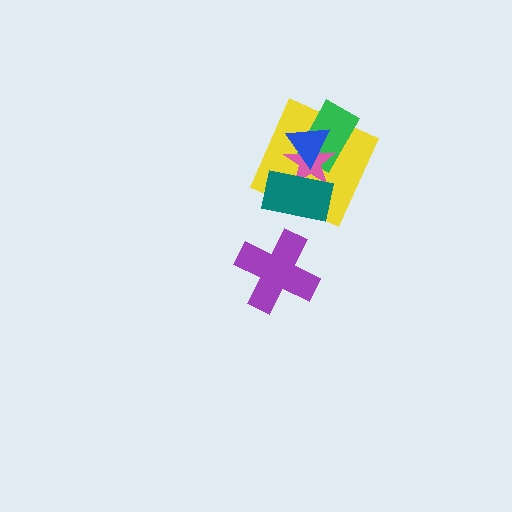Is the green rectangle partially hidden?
Yes, it is partially covered by another shape.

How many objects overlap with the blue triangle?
3 objects overlap with the blue triangle.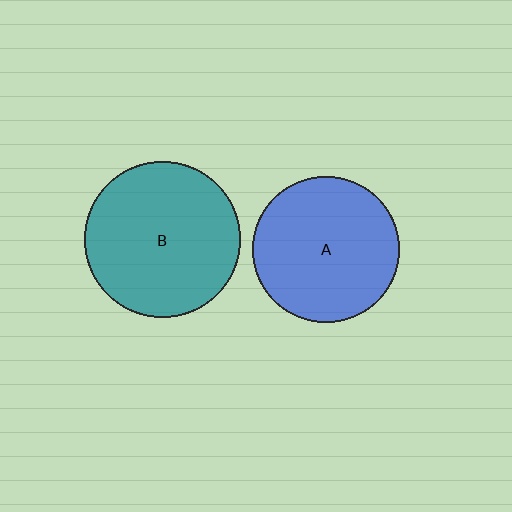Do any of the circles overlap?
No, none of the circles overlap.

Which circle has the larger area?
Circle B (teal).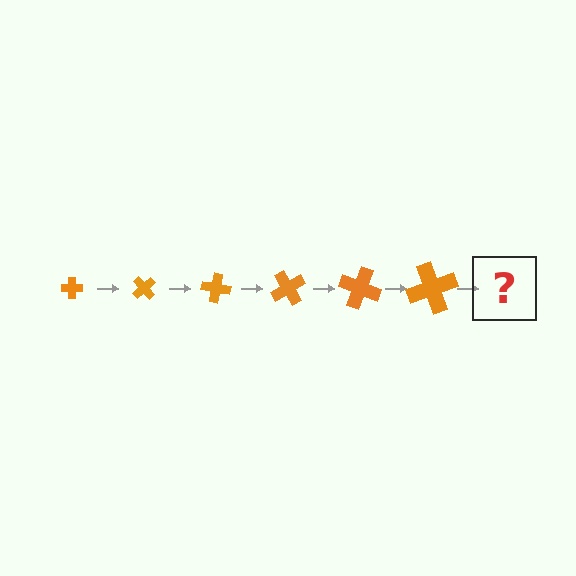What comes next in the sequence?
The next element should be a cross, larger than the previous one and rotated 300 degrees from the start.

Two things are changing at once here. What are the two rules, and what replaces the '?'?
The two rules are that the cross grows larger each step and it rotates 50 degrees each step. The '?' should be a cross, larger than the previous one and rotated 300 degrees from the start.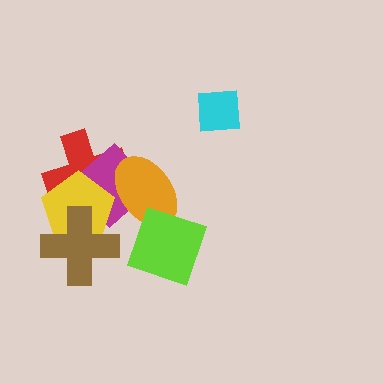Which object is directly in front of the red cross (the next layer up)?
The magenta diamond is directly in front of the red cross.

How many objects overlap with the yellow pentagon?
3 objects overlap with the yellow pentagon.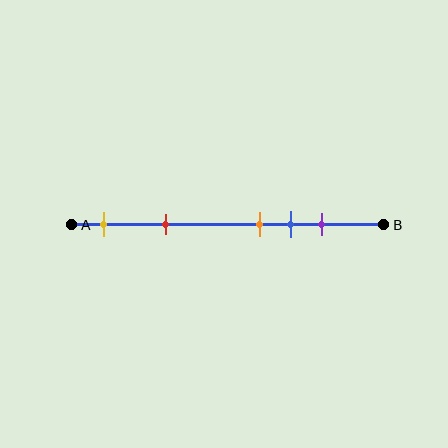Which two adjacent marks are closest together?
The orange and blue marks are the closest adjacent pair.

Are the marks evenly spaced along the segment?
No, the marks are not evenly spaced.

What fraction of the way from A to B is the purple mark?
The purple mark is approximately 80% (0.8) of the way from A to B.